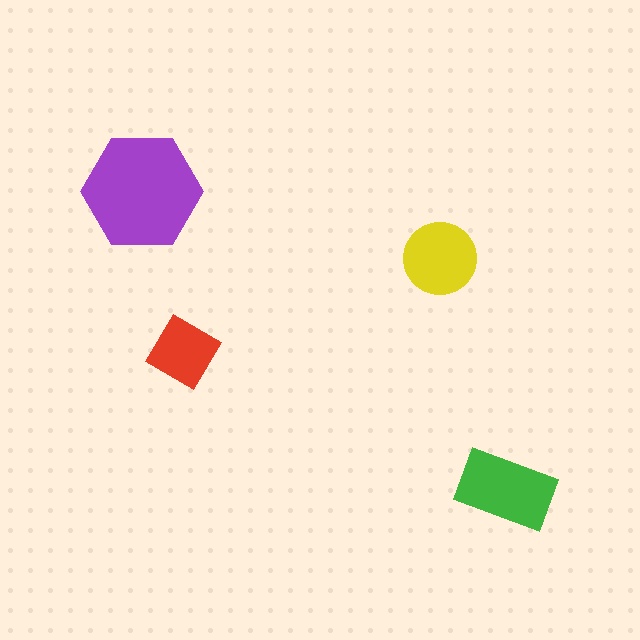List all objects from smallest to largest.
The red diamond, the yellow circle, the green rectangle, the purple hexagon.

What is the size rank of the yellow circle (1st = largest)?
3rd.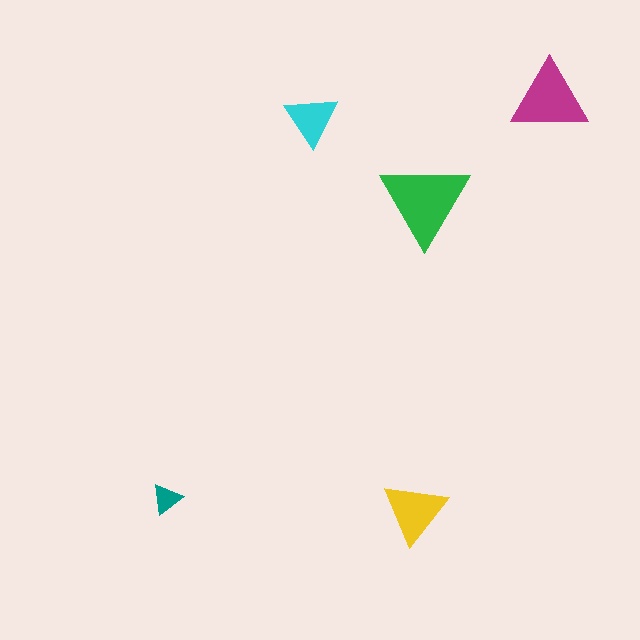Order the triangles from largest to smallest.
the green one, the magenta one, the yellow one, the cyan one, the teal one.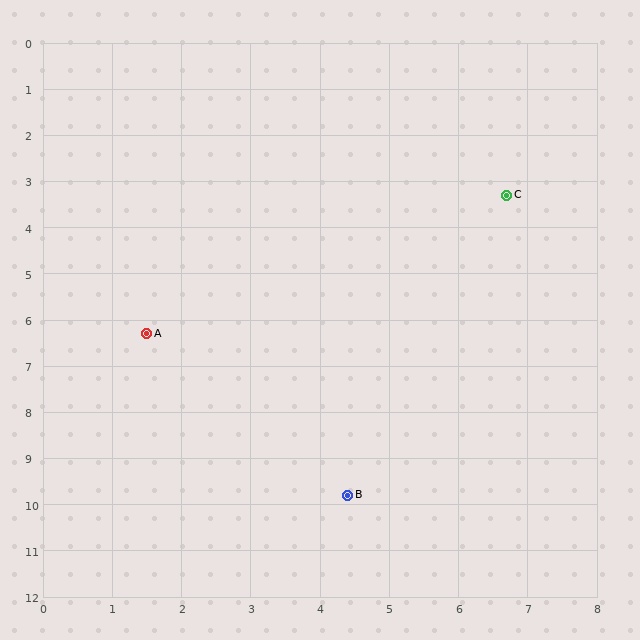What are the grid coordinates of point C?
Point C is at approximately (6.7, 3.3).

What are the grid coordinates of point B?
Point B is at approximately (4.4, 9.8).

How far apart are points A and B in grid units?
Points A and B are about 4.5 grid units apart.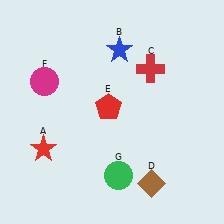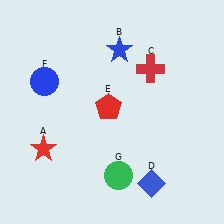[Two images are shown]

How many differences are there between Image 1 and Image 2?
There are 2 differences between the two images.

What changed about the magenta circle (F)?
In Image 1, F is magenta. In Image 2, it changed to blue.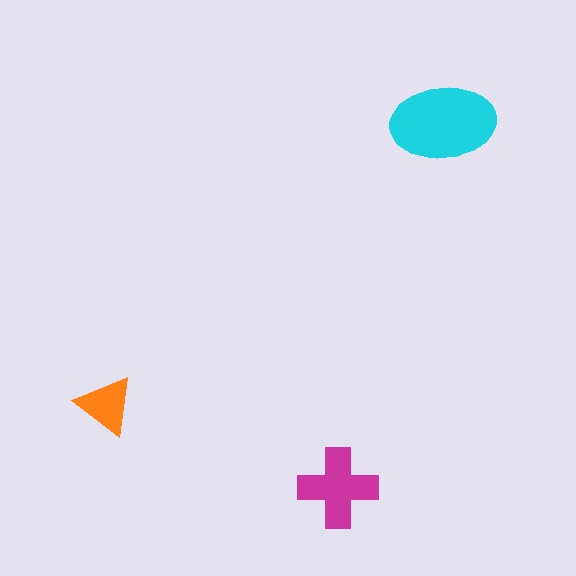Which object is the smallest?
The orange triangle.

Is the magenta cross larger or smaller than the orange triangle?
Larger.